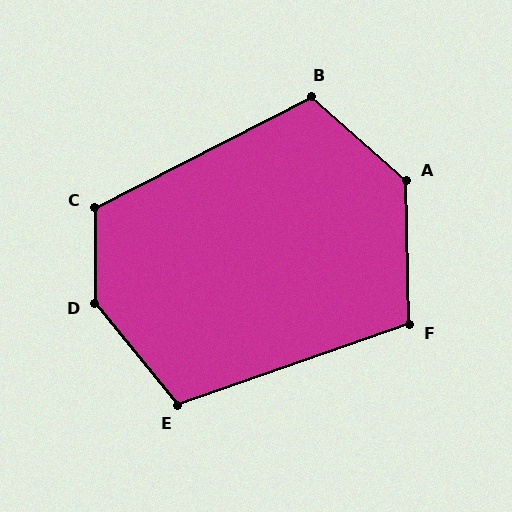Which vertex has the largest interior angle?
D, at approximately 141 degrees.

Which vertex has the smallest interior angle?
F, at approximately 108 degrees.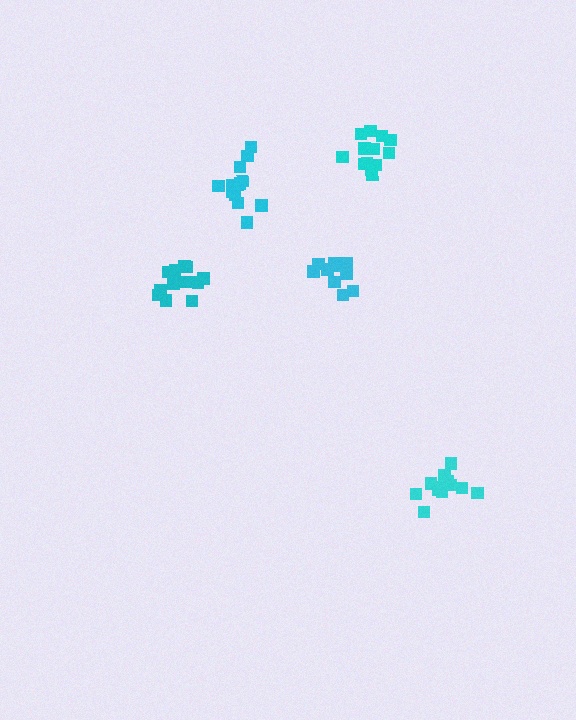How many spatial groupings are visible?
There are 5 spatial groupings.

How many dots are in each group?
Group 1: 13 dots, Group 2: 11 dots, Group 3: 12 dots, Group 4: 12 dots, Group 5: 13 dots (61 total).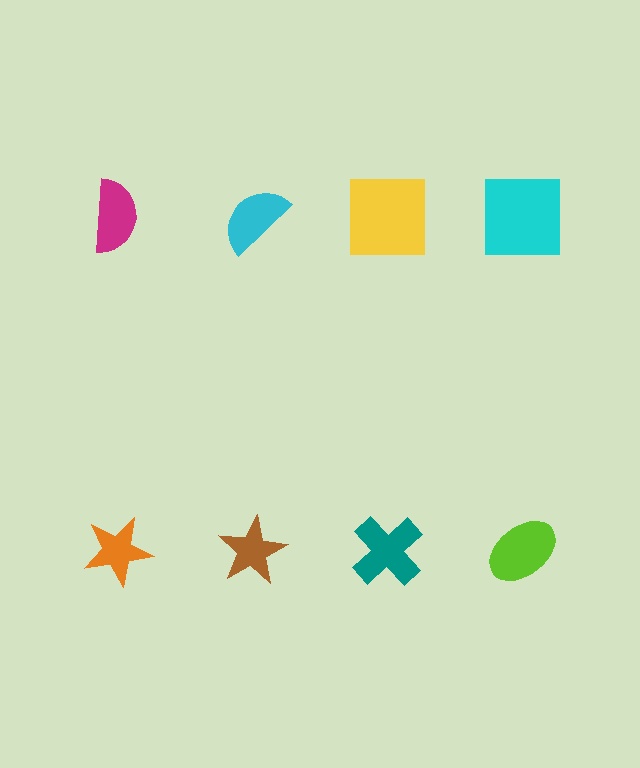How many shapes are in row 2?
4 shapes.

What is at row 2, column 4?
A lime ellipse.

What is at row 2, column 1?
An orange star.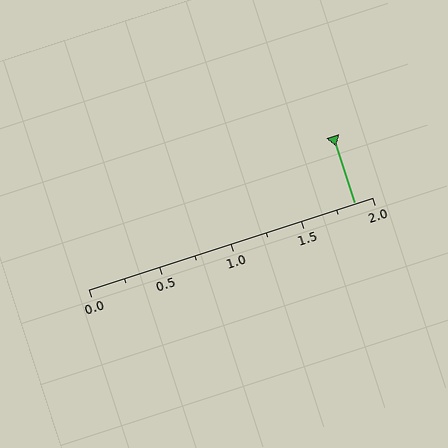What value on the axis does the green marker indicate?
The marker indicates approximately 1.88.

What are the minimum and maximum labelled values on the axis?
The axis runs from 0.0 to 2.0.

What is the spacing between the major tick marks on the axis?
The major ticks are spaced 0.5 apart.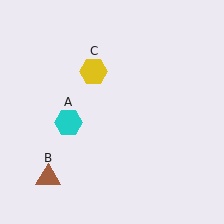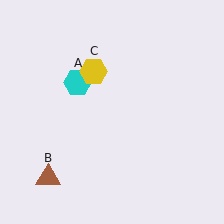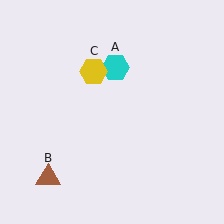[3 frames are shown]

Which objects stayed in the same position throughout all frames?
Brown triangle (object B) and yellow hexagon (object C) remained stationary.